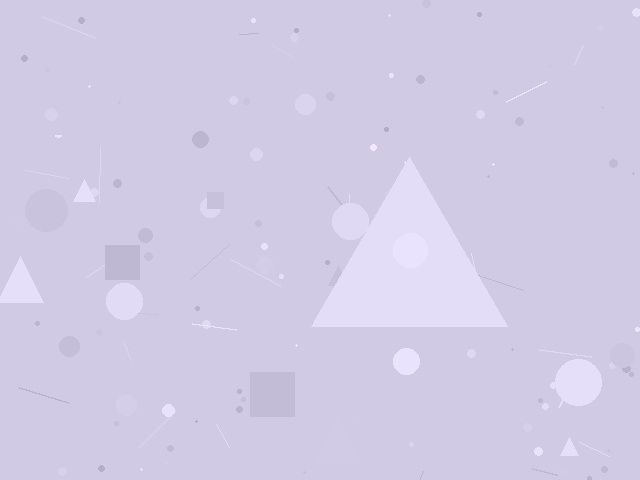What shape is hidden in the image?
A triangle is hidden in the image.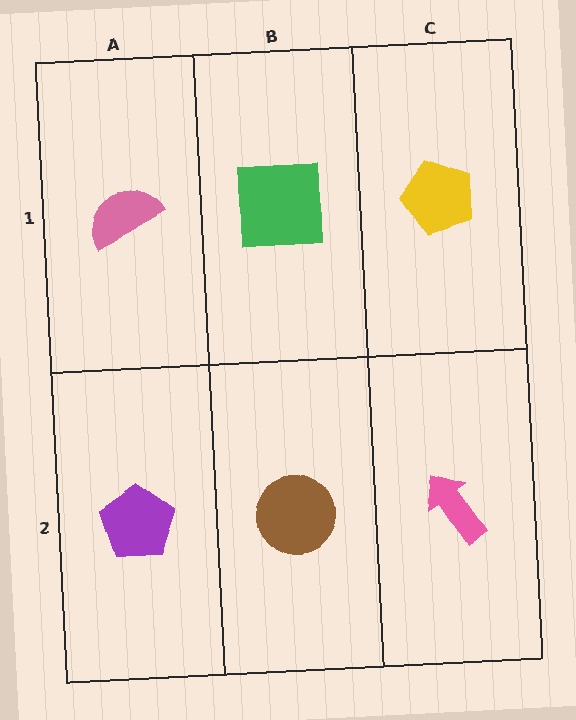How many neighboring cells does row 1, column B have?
3.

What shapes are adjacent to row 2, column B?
A green square (row 1, column B), a purple pentagon (row 2, column A), a pink arrow (row 2, column C).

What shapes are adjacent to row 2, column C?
A yellow pentagon (row 1, column C), a brown circle (row 2, column B).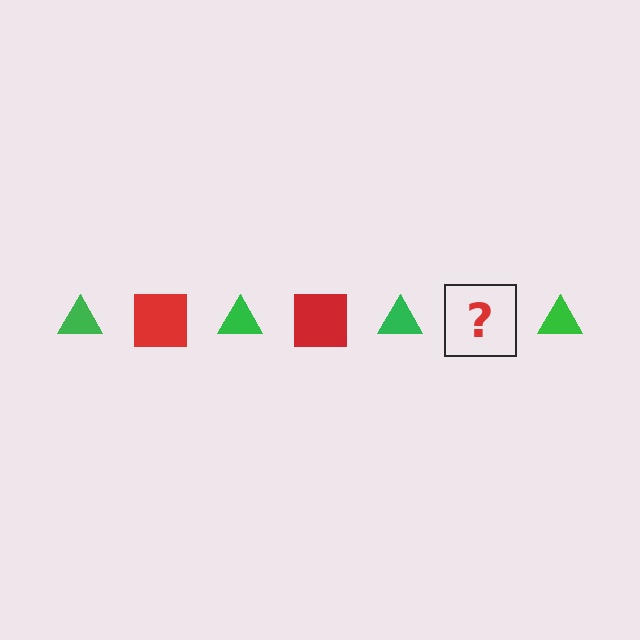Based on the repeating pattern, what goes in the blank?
The blank should be a red square.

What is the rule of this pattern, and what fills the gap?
The rule is that the pattern alternates between green triangle and red square. The gap should be filled with a red square.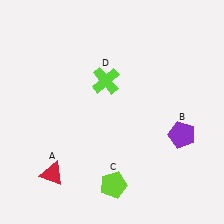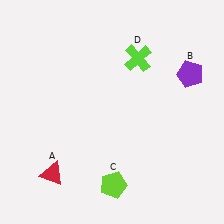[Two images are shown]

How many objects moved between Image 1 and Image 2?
2 objects moved between the two images.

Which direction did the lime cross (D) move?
The lime cross (D) moved right.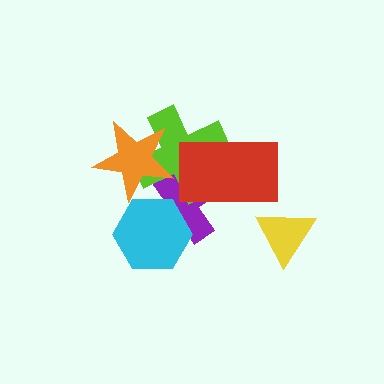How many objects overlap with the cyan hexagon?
1 object overlaps with the cyan hexagon.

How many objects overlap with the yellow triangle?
0 objects overlap with the yellow triangle.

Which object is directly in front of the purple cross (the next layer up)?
The lime cross is directly in front of the purple cross.